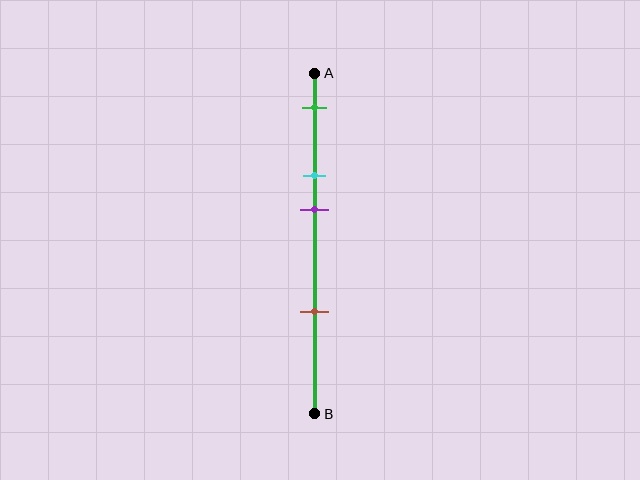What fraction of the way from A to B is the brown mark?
The brown mark is approximately 70% (0.7) of the way from A to B.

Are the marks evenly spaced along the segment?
No, the marks are not evenly spaced.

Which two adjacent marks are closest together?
The cyan and purple marks are the closest adjacent pair.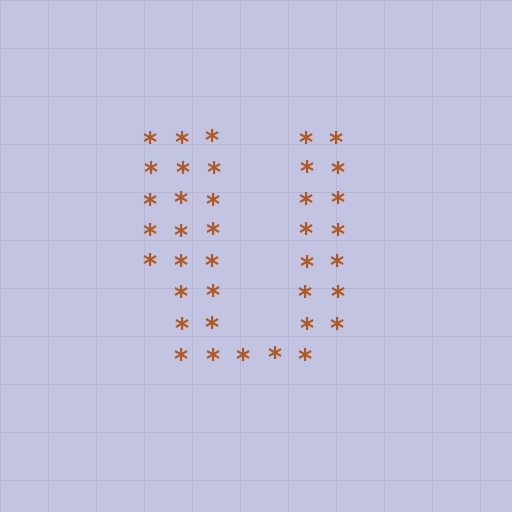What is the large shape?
The large shape is the letter U.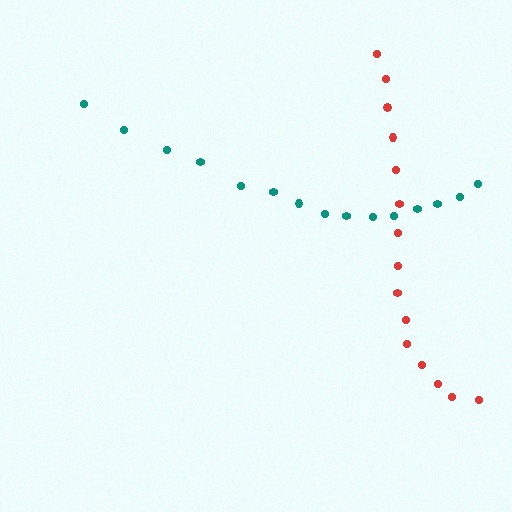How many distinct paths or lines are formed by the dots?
There are 2 distinct paths.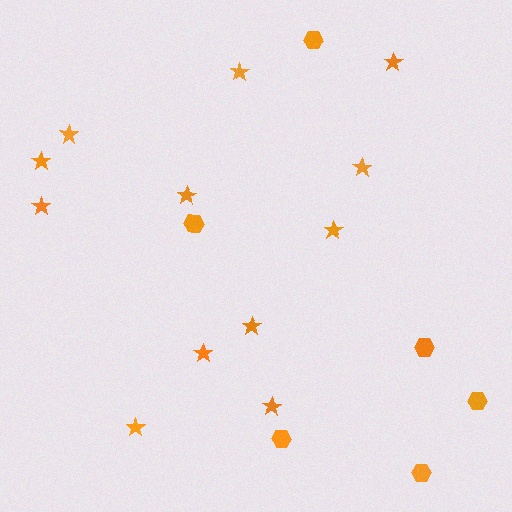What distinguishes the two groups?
There are 2 groups: one group of hexagons (6) and one group of stars (12).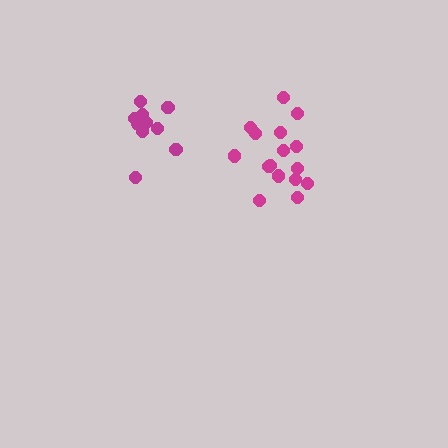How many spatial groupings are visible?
There are 2 spatial groupings.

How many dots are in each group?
Group 1: 10 dots, Group 2: 16 dots (26 total).